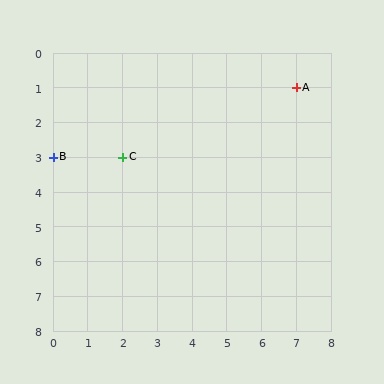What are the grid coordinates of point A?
Point A is at grid coordinates (7, 1).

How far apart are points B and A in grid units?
Points B and A are 7 columns and 2 rows apart (about 7.3 grid units diagonally).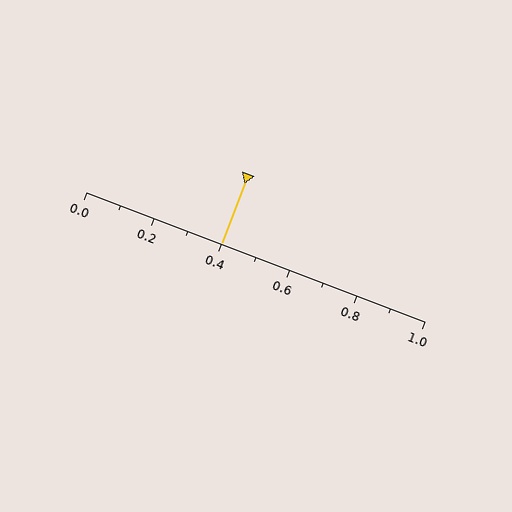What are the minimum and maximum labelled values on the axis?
The axis runs from 0.0 to 1.0.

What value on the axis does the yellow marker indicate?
The marker indicates approximately 0.4.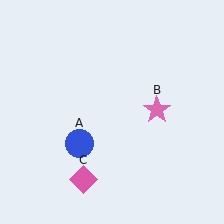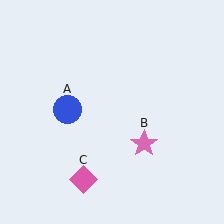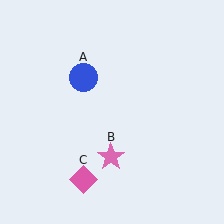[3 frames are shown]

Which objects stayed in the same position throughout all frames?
Pink diamond (object C) remained stationary.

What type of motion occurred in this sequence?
The blue circle (object A), pink star (object B) rotated clockwise around the center of the scene.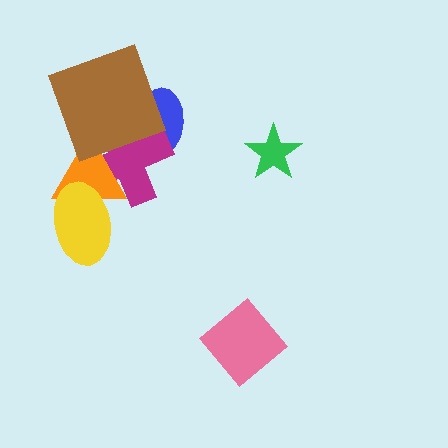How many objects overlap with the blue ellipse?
2 objects overlap with the blue ellipse.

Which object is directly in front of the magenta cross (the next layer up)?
The orange triangle is directly in front of the magenta cross.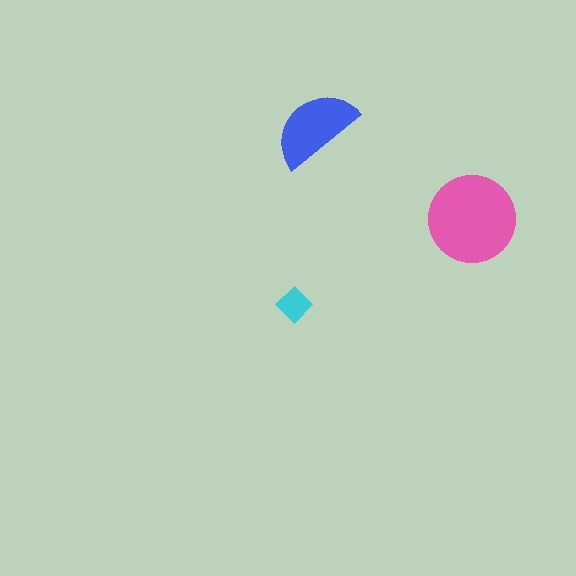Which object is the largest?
The pink circle.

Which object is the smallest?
The cyan diamond.